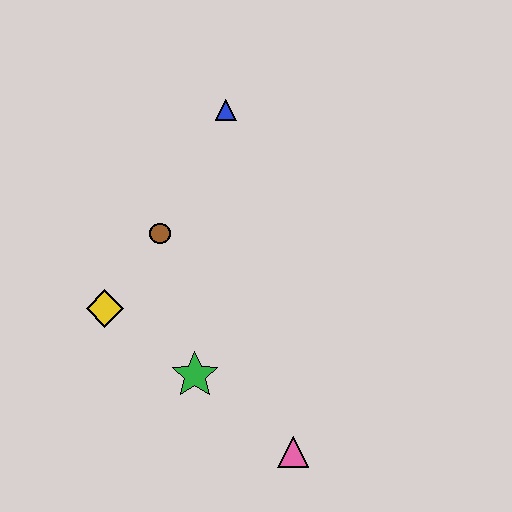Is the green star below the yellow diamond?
Yes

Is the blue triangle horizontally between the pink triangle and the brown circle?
Yes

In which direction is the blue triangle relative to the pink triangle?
The blue triangle is above the pink triangle.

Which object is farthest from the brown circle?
The pink triangle is farthest from the brown circle.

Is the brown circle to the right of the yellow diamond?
Yes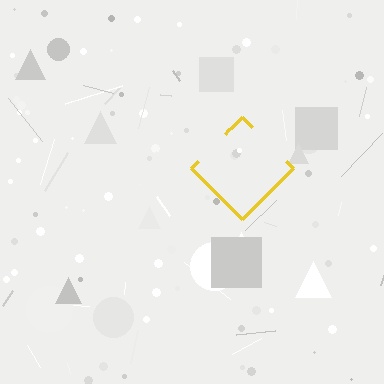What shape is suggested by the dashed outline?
The dashed outline suggests a diamond.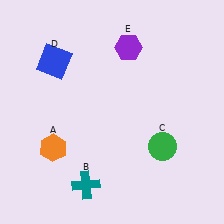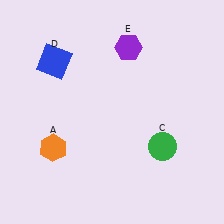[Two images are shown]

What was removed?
The teal cross (B) was removed in Image 2.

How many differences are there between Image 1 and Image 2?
There is 1 difference between the two images.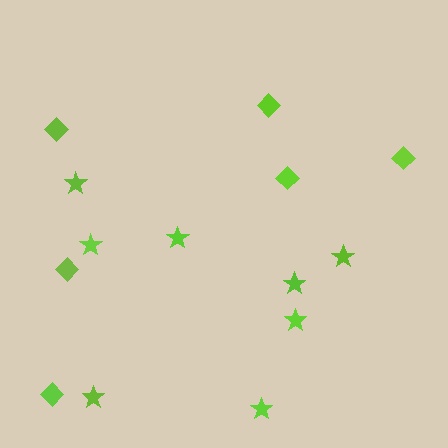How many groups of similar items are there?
There are 2 groups: one group of diamonds (6) and one group of stars (8).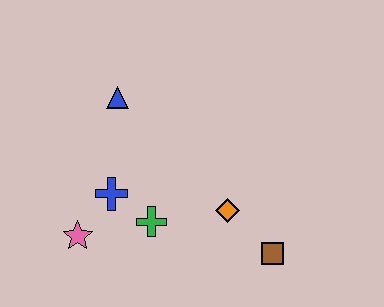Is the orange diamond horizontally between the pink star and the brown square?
Yes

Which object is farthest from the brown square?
The blue triangle is farthest from the brown square.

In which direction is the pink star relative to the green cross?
The pink star is to the left of the green cross.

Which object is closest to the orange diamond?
The brown square is closest to the orange diamond.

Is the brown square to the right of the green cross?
Yes